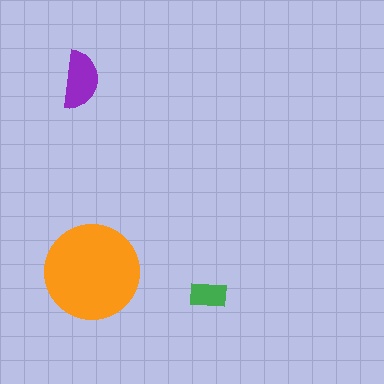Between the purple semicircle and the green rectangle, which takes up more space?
The purple semicircle.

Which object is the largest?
The orange circle.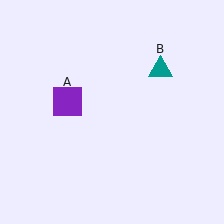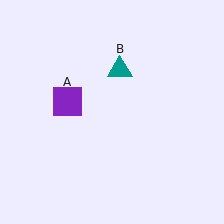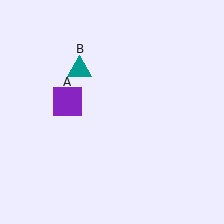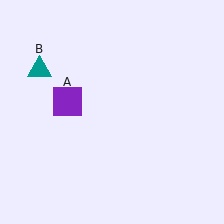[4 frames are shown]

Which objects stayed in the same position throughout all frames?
Purple square (object A) remained stationary.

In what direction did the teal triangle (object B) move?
The teal triangle (object B) moved left.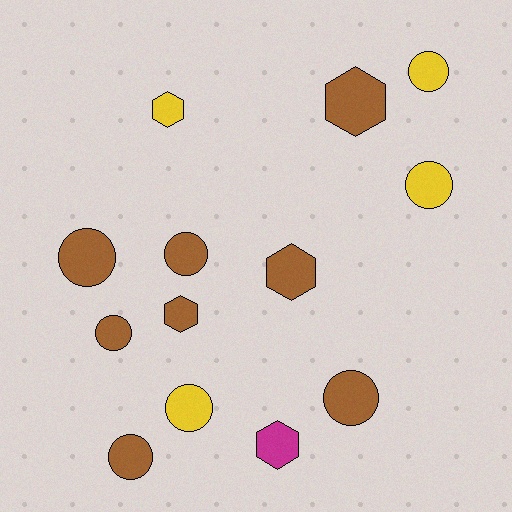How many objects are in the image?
There are 13 objects.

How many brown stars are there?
There are no brown stars.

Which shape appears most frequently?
Circle, with 8 objects.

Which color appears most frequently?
Brown, with 8 objects.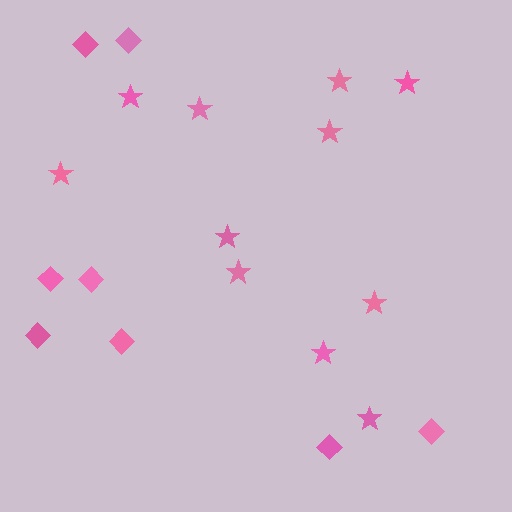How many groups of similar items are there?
There are 2 groups: one group of diamonds (8) and one group of stars (11).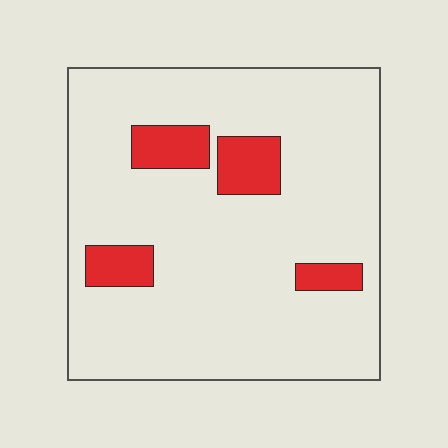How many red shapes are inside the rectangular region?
4.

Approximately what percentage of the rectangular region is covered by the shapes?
Approximately 10%.